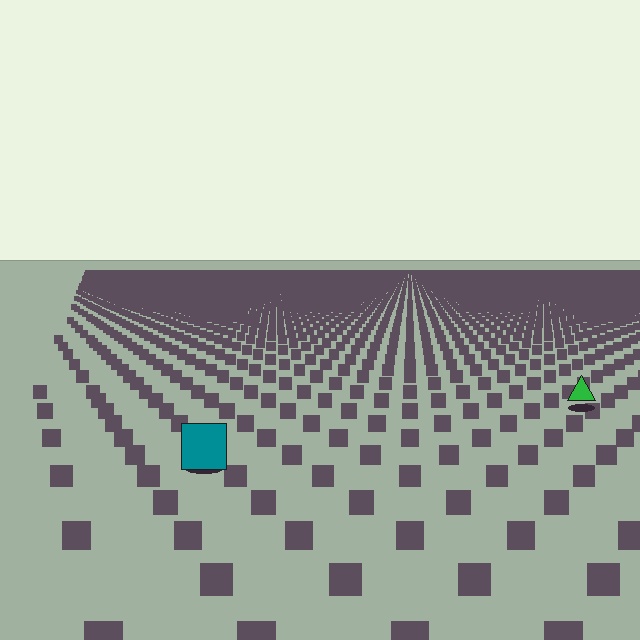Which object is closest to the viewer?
The teal square is closest. The texture marks near it are larger and more spread out.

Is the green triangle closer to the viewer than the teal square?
No. The teal square is closer — you can tell from the texture gradient: the ground texture is coarser near it.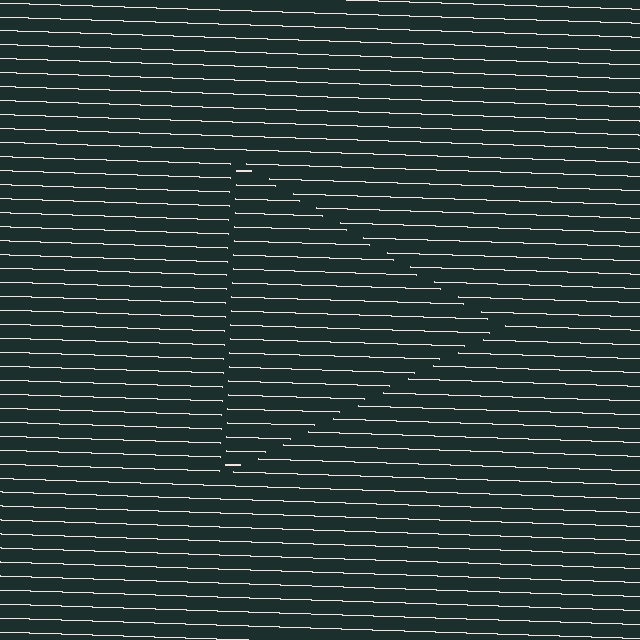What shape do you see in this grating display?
An illusory triangle. The interior of the shape contains the same grating, shifted by half a period — the contour is defined by the phase discontinuity where line-ends from the inner and outer gratings abut.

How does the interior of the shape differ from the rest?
The interior of the shape contains the same grating, shifted by half a period — the contour is defined by the phase discontinuity where line-ends from the inner and outer gratings abut.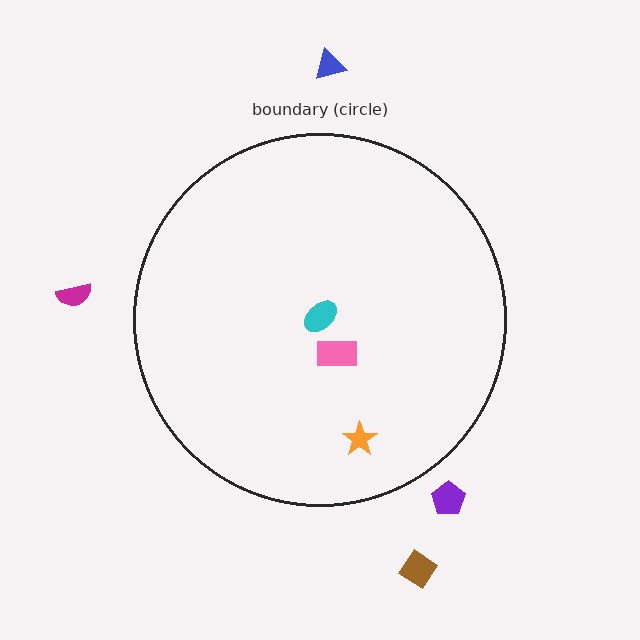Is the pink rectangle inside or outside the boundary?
Inside.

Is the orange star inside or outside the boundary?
Inside.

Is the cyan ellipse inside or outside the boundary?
Inside.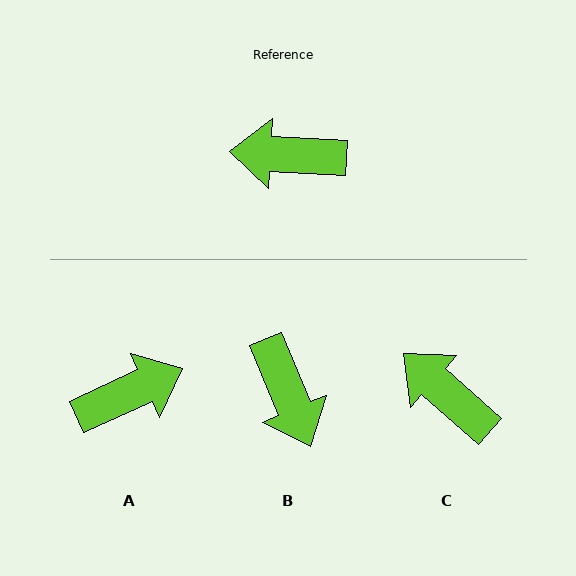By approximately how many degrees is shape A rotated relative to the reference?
Approximately 152 degrees clockwise.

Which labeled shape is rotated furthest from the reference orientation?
A, about 152 degrees away.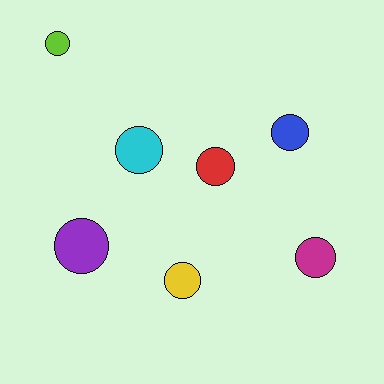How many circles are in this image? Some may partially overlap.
There are 7 circles.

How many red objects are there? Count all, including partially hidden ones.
There is 1 red object.